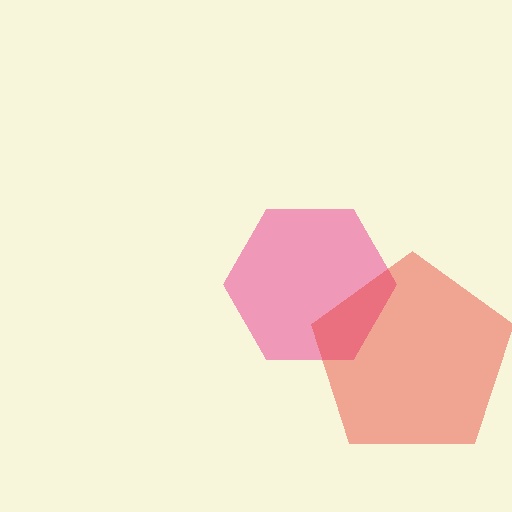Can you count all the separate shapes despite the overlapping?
Yes, there are 2 separate shapes.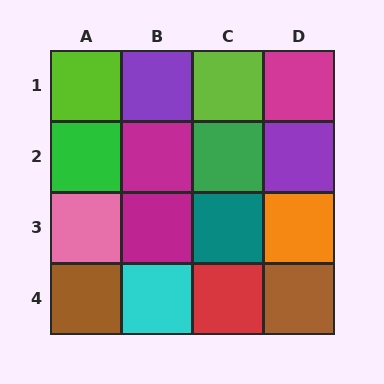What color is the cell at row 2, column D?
Purple.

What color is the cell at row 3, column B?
Magenta.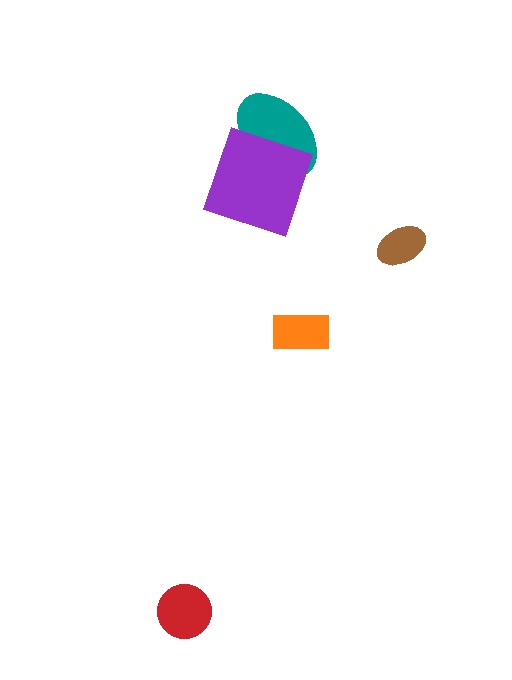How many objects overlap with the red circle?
0 objects overlap with the red circle.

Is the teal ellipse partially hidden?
Yes, it is partially covered by another shape.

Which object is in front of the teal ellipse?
The purple square is in front of the teal ellipse.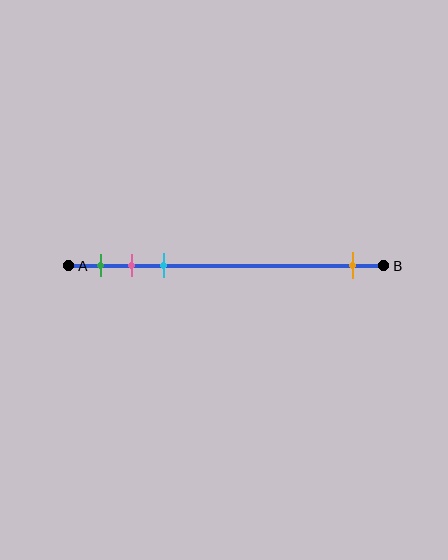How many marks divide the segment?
There are 4 marks dividing the segment.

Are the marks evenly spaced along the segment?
No, the marks are not evenly spaced.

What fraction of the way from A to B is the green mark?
The green mark is approximately 10% (0.1) of the way from A to B.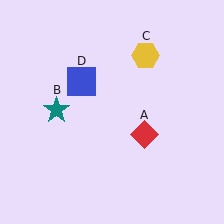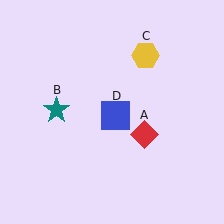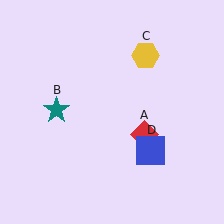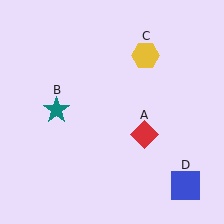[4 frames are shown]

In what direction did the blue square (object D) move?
The blue square (object D) moved down and to the right.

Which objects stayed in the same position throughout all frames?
Red diamond (object A) and teal star (object B) and yellow hexagon (object C) remained stationary.